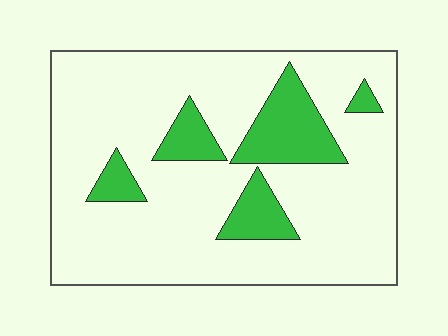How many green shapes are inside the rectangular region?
5.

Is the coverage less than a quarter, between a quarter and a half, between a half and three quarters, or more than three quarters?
Less than a quarter.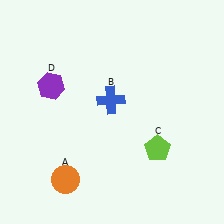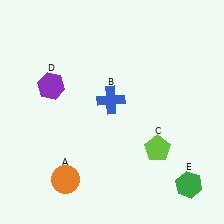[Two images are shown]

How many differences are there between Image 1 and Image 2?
There is 1 difference between the two images.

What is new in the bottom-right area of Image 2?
A green hexagon (E) was added in the bottom-right area of Image 2.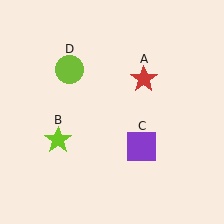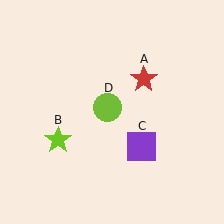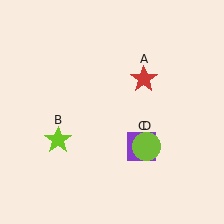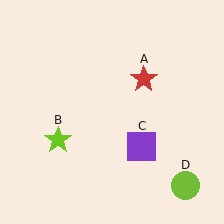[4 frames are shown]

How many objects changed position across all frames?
1 object changed position: lime circle (object D).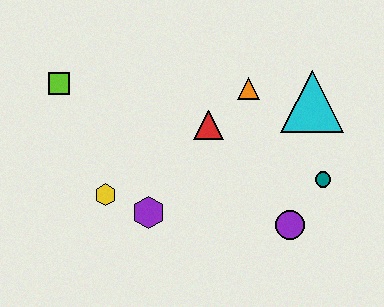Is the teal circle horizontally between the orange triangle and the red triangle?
No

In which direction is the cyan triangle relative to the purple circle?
The cyan triangle is above the purple circle.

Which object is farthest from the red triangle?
The lime square is farthest from the red triangle.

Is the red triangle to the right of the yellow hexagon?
Yes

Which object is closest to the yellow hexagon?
The purple hexagon is closest to the yellow hexagon.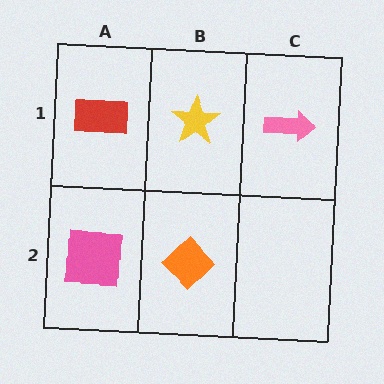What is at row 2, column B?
An orange diamond.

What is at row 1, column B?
A yellow star.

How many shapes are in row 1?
3 shapes.